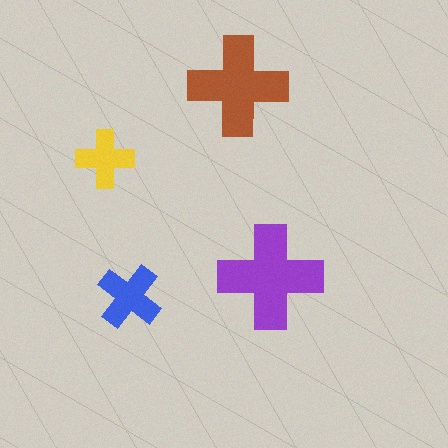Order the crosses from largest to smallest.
the purple one, the brown one, the blue one, the yellow one.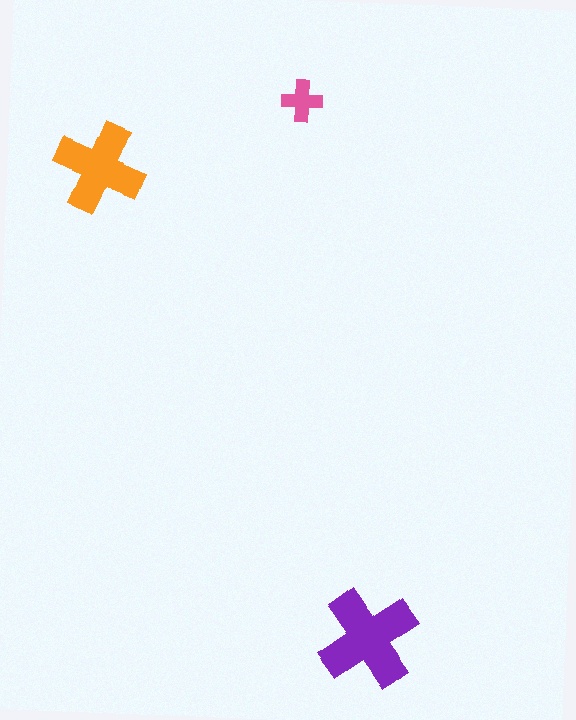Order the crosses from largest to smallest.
the purple one, the orange one, the pink one.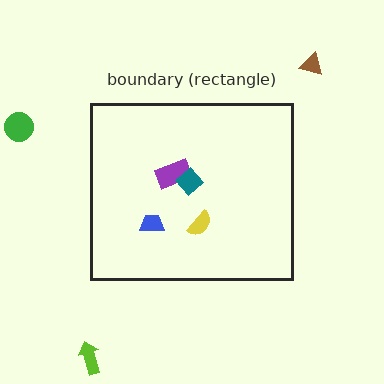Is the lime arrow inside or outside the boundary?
Outside.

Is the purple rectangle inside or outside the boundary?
Inside.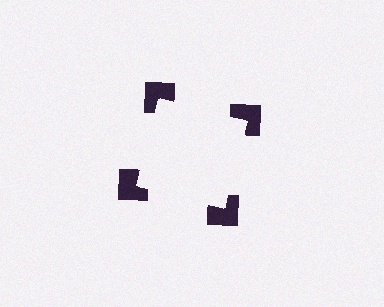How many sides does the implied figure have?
4 sides.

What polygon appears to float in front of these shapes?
An illusory square — its edges are inferred from the aligned wedge cuts in the notched squares, not physically drawn.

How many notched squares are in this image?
There are 4 — one at each vertex of the illusory square.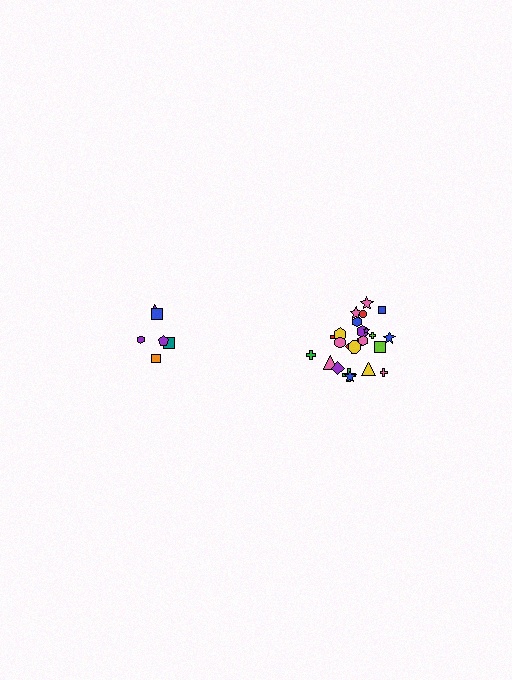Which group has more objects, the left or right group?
The right group.